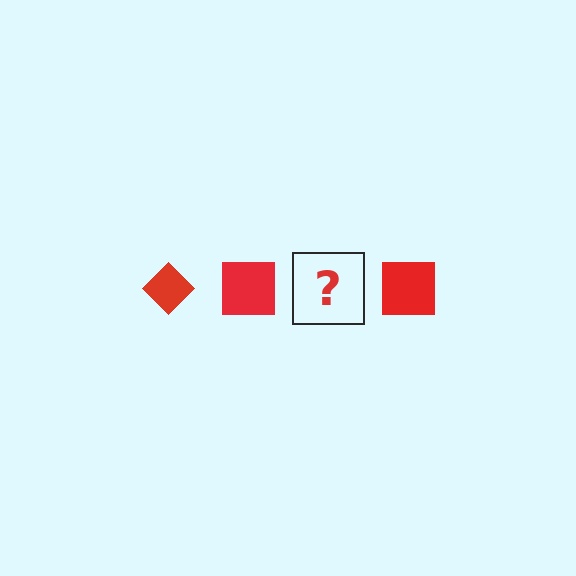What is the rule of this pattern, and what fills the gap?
The rule is that the pattern cycles through diamond, square shapes in red. The gap should be filled with a red diamond.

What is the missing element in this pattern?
The missing element is a red diamond.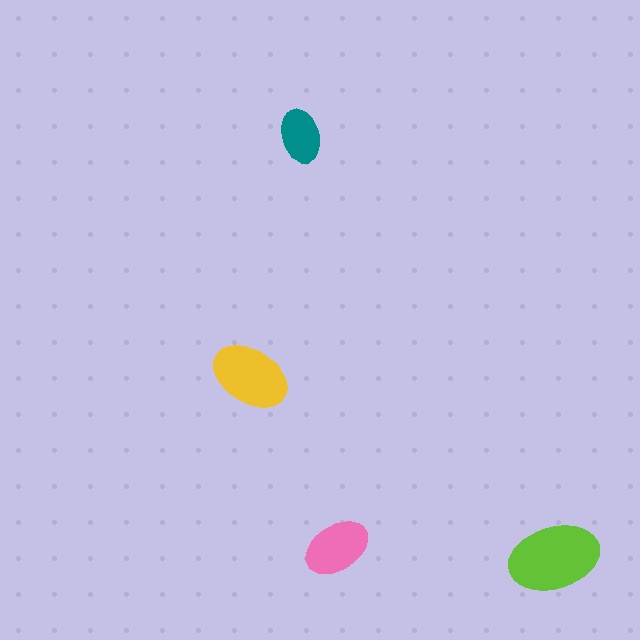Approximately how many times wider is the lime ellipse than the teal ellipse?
About 1.5 times wider.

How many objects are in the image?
There are 4 objects in the image.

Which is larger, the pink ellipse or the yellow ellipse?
The yellow one.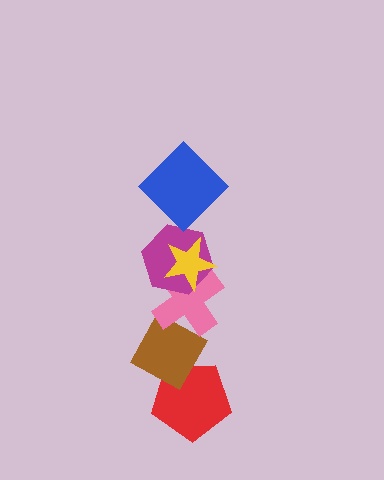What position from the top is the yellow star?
The yellow star is 2nd from the top.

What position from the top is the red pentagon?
The red pentagon is 6th from the top.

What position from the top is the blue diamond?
The blue diamond is 1st from the top.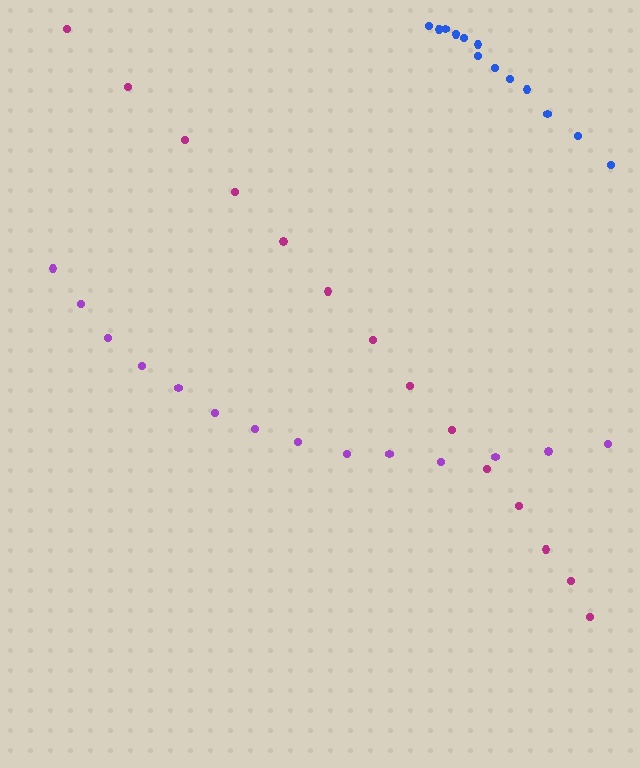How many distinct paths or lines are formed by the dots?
There are 3 distinct paths.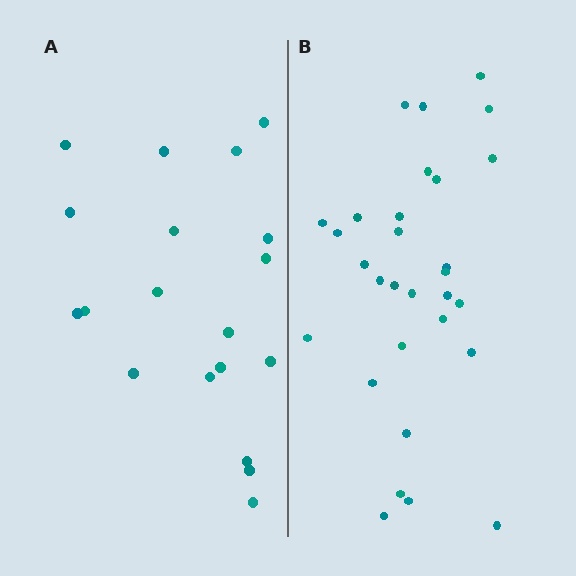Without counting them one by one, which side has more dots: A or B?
Region B (the right region) has more dots.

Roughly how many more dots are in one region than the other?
Region B has roughly 12 or so more dots than region A.